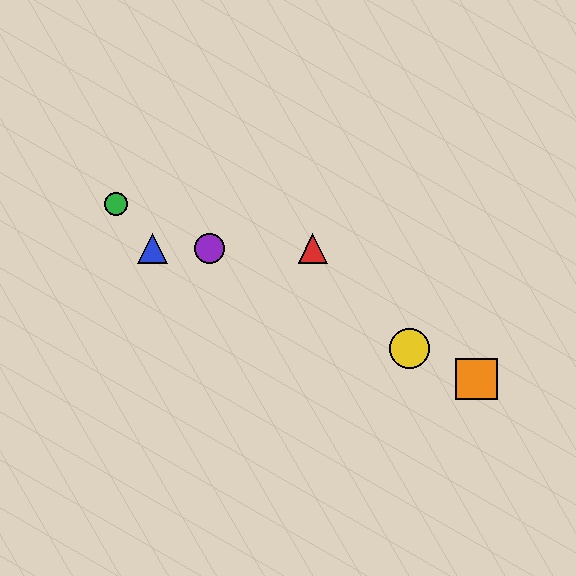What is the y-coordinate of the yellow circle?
The yellow circle is at y≈349.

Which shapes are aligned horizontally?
The red triangle, the blue triangle, the purple circle are aligned horizontally.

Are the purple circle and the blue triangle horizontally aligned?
Yes, both are at y≈248.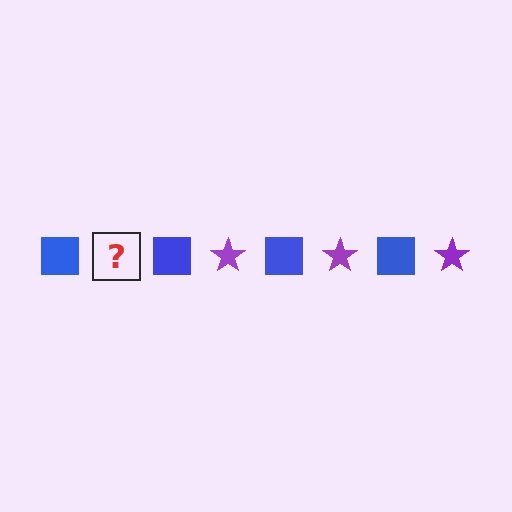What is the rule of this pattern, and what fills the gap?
The rule is that the pattern alternates between blue square and purple star. The gap should be filled with a purple star.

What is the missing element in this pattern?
The missing element is a purple star.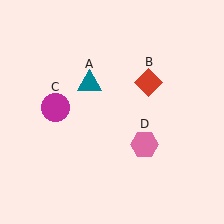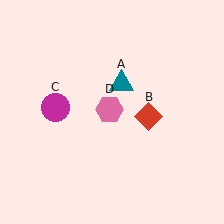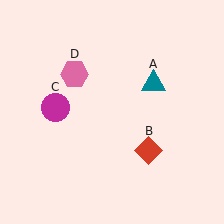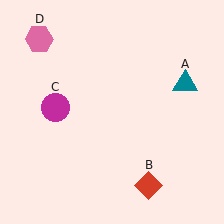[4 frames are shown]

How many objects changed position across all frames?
3 objects changed position: teal triangle (object A), red diamond (object B), pink hexagon (object D).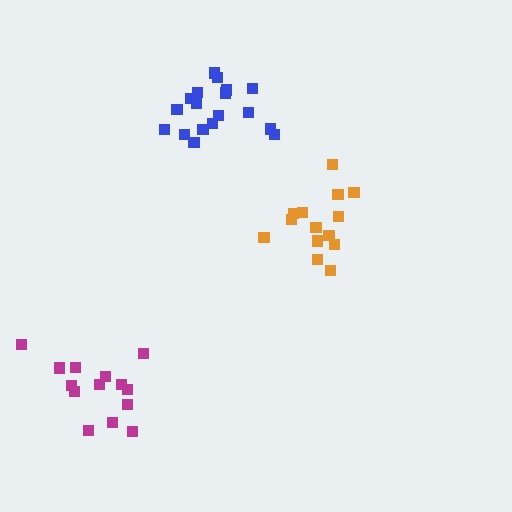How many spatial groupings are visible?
There are 3 spatial groupings.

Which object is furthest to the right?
The orange cluster is rightmost.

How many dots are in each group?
Group 1: 18 dots, Group 2: 14 dots, Group 3: 14 dots (46 total).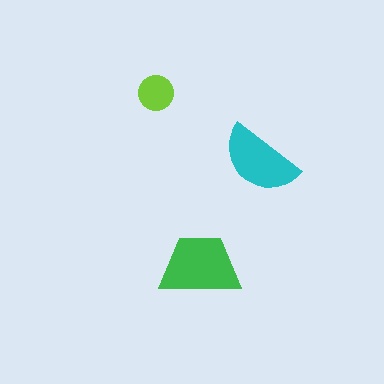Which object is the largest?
The green trapezoid.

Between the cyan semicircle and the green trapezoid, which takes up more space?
The green trapezoid.